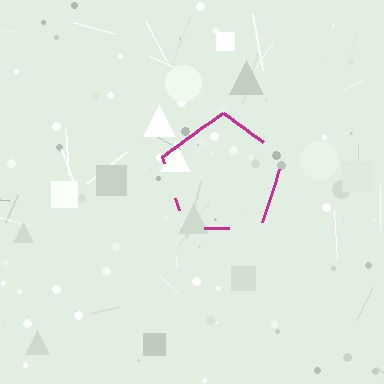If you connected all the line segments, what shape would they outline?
They would outline a pentagon.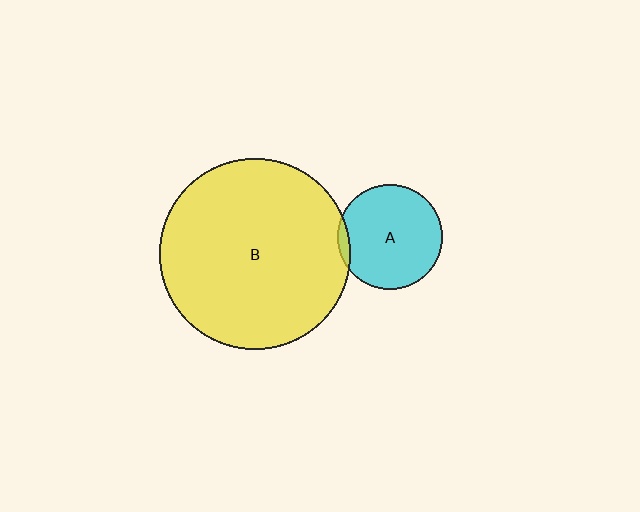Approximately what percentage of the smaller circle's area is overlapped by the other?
Approximately 5%.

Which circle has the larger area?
Circle B (yellow).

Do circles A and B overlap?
Yes.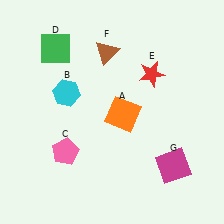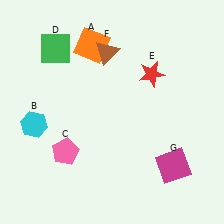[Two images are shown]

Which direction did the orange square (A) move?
The orange square (A) moved up.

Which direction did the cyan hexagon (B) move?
The cyan hexagon (B) moved left.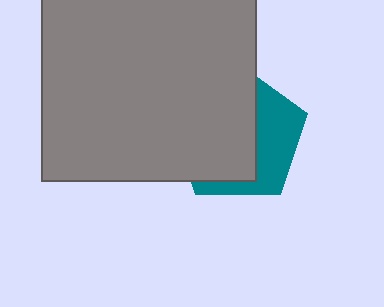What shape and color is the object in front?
The object in front is a gray square.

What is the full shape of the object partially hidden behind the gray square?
The partially hidden object is a teal pentagon.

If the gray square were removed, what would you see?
You would see the complete teal pentagon.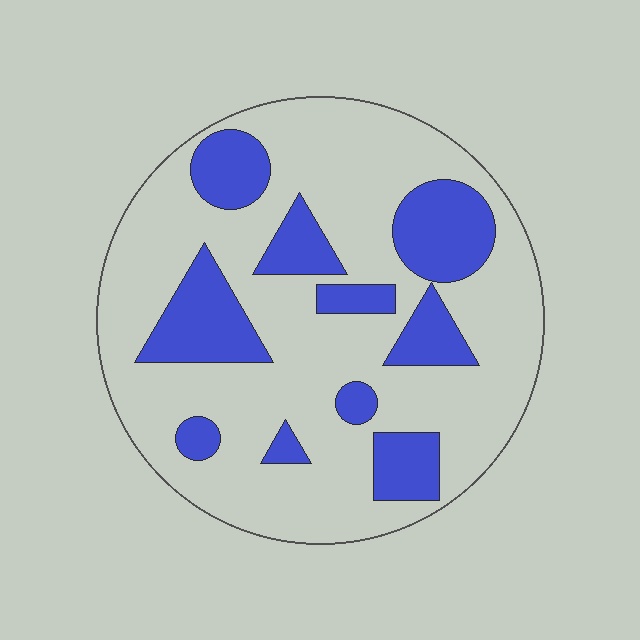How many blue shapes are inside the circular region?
10.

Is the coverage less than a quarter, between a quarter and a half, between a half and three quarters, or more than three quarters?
Between a quarter and a half.